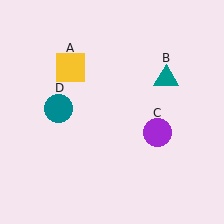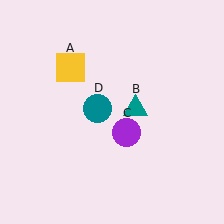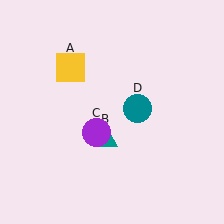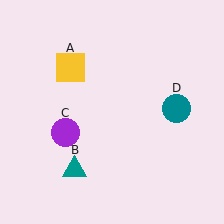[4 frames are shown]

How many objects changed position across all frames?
3 objects changed position: teal triangle (object B), purple circle (object C), teal circle (object D).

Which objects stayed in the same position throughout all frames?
Yellow square (object A) remained stationary.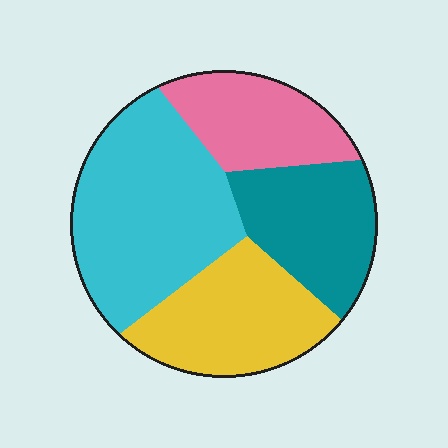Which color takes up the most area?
Cyan, at roughly 35%.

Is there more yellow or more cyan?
Cyan.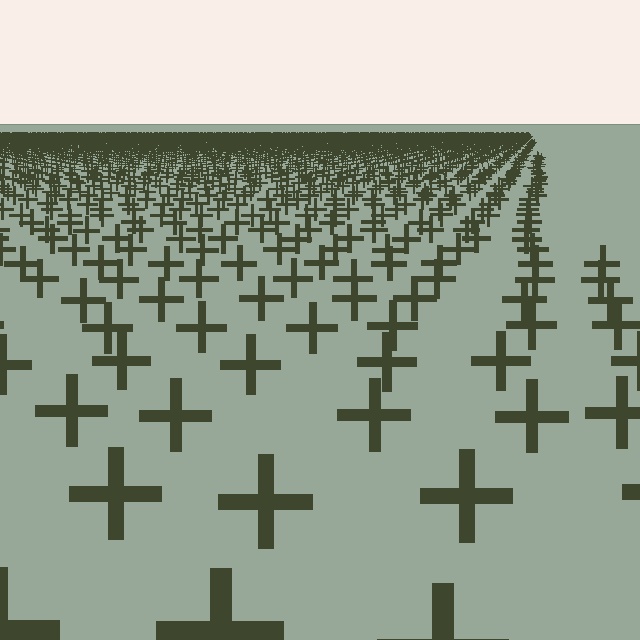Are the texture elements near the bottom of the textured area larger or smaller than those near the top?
Larger. Near the bottom, elements are closer to the viewer and appear at a bigger on-screen size.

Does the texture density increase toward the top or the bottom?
Density increases toward the top.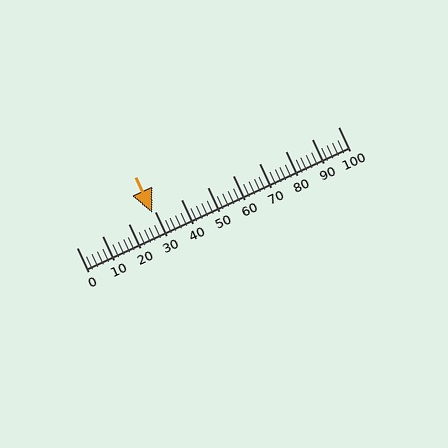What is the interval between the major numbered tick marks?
The major tick marks are spaced 10 units apart.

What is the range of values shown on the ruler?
The ruler shows values from 0 to 100.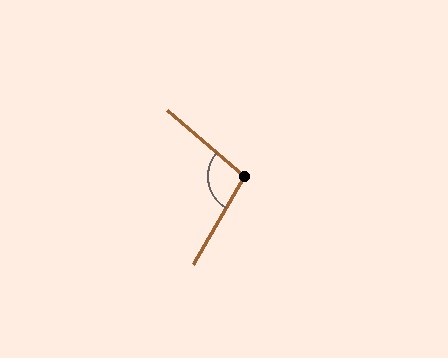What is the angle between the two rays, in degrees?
Approximately 101 degrees.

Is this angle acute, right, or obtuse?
It is obtuse.